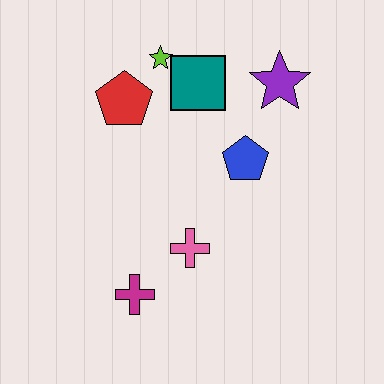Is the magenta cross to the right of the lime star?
No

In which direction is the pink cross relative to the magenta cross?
The pink cross is to the right of the magenta cross.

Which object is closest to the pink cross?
The magenta cross is closest to the pink cross.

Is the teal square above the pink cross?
Yes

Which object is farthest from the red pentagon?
The magenta cross is farthest from the red pentagon.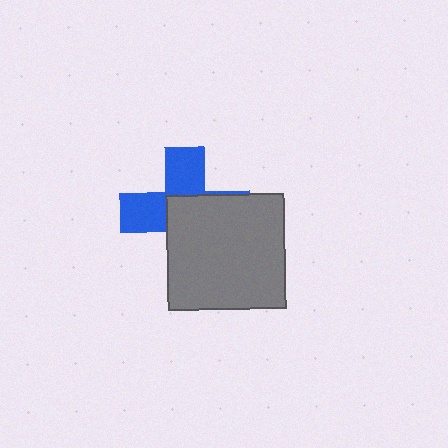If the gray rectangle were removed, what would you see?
You would see the complete blue cross.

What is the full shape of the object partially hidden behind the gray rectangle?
The partially hidden object is a blue cross.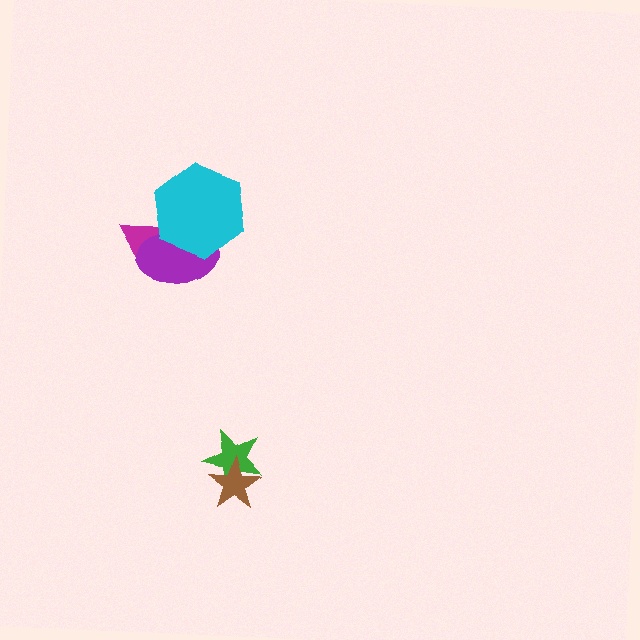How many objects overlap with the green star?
1 object overlaps with the green star.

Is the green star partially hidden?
Yes, it is partially covered by another shape.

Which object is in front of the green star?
The brown star is in front of the green star.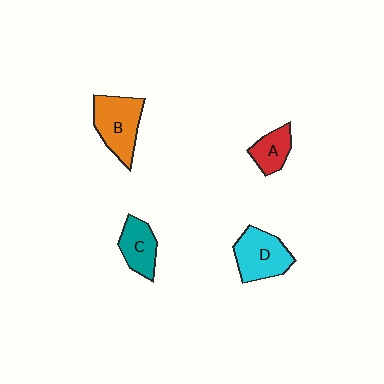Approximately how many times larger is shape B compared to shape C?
Approximately 1.4 times.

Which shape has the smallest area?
Shape A (red).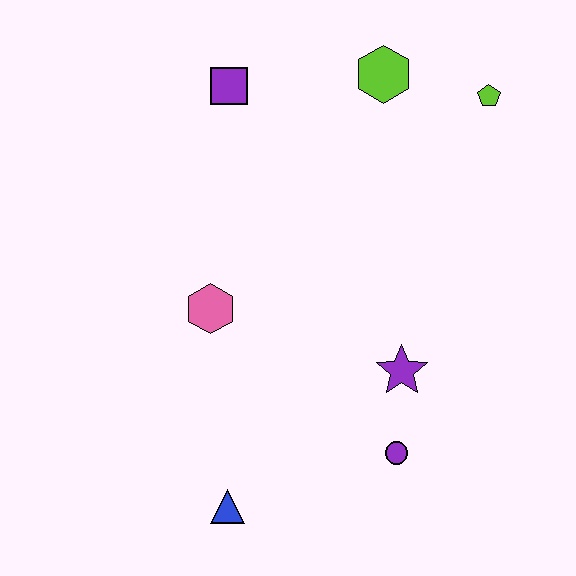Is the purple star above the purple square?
No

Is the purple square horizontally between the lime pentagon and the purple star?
No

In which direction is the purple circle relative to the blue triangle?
The purple circle is to the right of the blue triangle.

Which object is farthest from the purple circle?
The purple square is farthest from the purple circle.